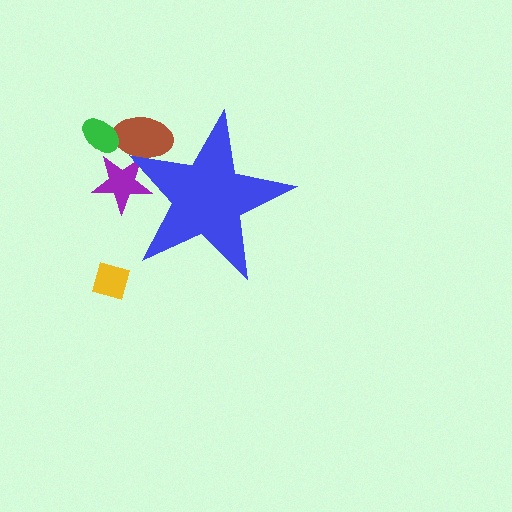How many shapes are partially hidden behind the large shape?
2 shapes are partially hidden.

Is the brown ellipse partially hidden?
Yes, the brown ellipse is partially hidden behind the blue star.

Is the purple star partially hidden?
Yes, the purple star is partially hidden behind the blue star.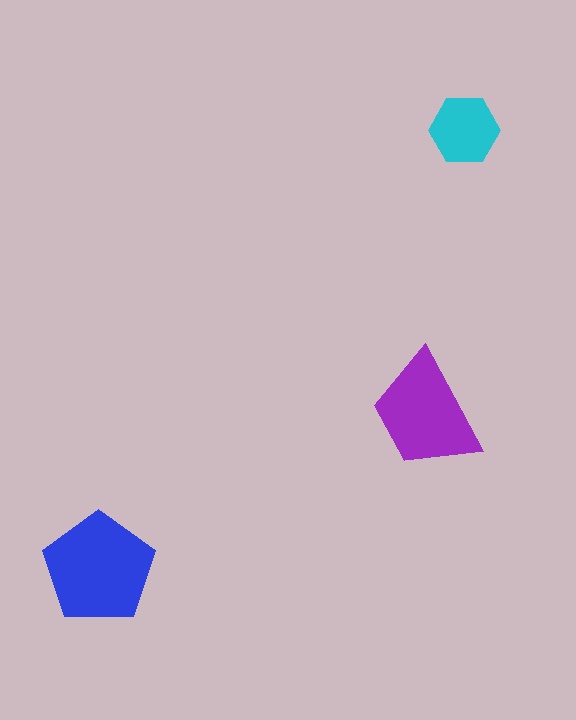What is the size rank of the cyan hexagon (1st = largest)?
3rd.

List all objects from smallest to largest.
The cyan hexagon, the purple trapezoid, the blue pentagon.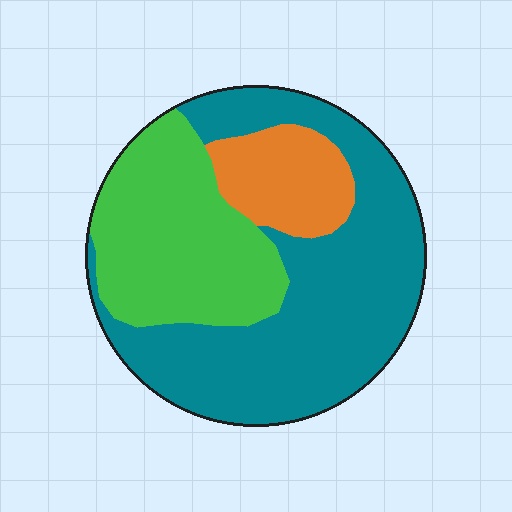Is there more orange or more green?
Green.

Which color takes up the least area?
Orange, at roughly 15%.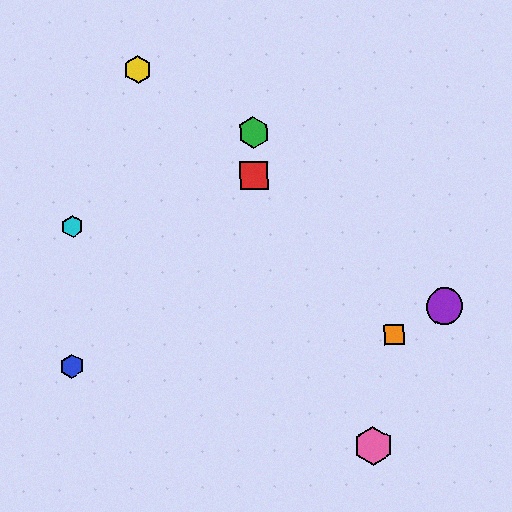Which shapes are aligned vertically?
The red square, the green hexagon are aligned vertically.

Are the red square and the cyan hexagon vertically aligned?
No, the red square is at x≈254 and the cyan hexagon is at x≈73.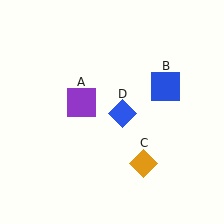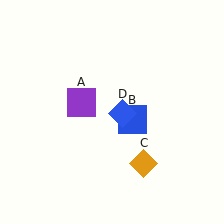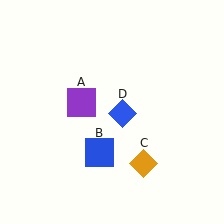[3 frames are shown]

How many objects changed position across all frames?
1 object changed position: blue square (object B).